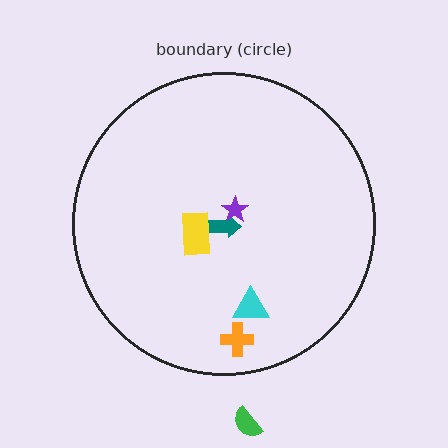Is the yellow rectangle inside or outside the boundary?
Inside.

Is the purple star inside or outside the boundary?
Inside.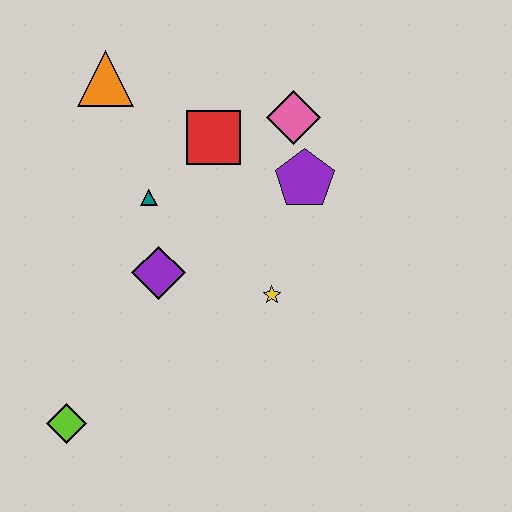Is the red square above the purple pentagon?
Yes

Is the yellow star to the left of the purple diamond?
No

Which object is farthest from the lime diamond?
The pink diamond is farthest from the lime diamond.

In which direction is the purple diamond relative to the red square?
The purple diamond is below the red square.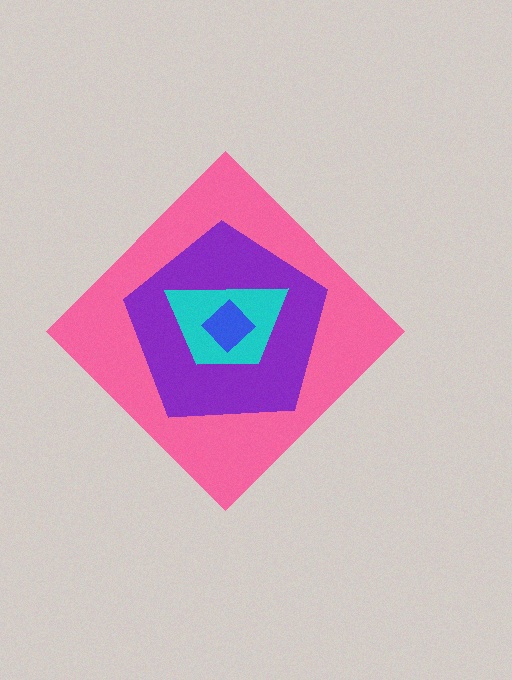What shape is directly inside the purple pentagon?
The cyan trapezoid.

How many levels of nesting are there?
4.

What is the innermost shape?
The blue diamond.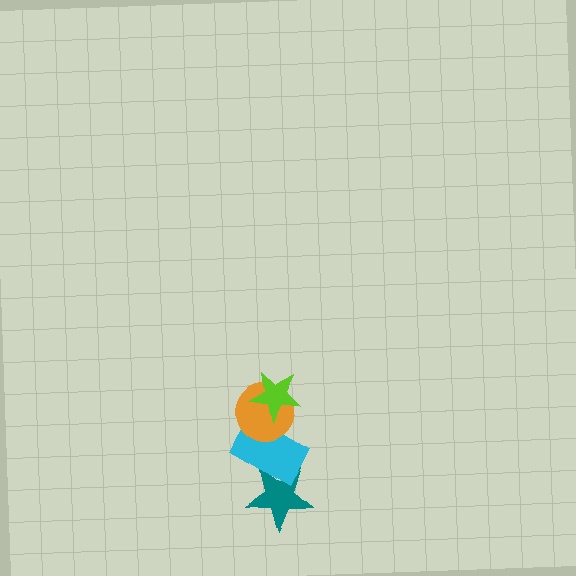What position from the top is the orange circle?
The orange circle is 2nd from the top.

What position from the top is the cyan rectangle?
The cyan rectangle is 3rd from the top.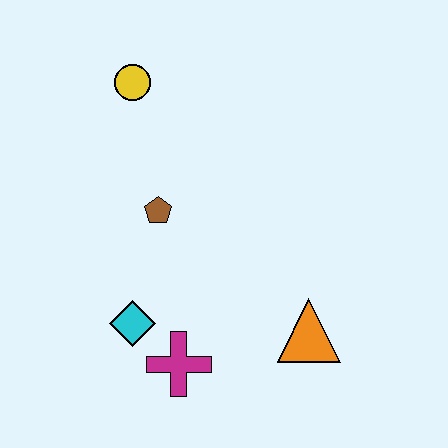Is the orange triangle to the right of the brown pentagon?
Yes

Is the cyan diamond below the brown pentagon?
Yes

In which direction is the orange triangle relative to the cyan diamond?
The orange triangle is to the right of the cyan diamond.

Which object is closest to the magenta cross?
The cyan diamond is closest to the magenta cross.